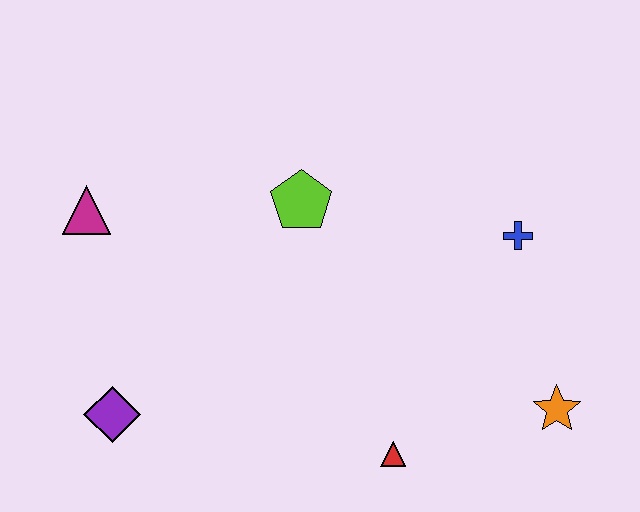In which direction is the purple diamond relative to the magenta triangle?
The purple diamond is below the magenta triangle.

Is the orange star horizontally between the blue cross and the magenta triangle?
No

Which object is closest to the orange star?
The red triangle is closest to the orange star.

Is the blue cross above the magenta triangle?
No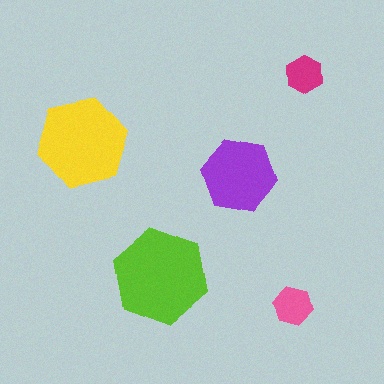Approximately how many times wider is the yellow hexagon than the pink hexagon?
About 2.5 times wider.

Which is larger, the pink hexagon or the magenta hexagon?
The pink one.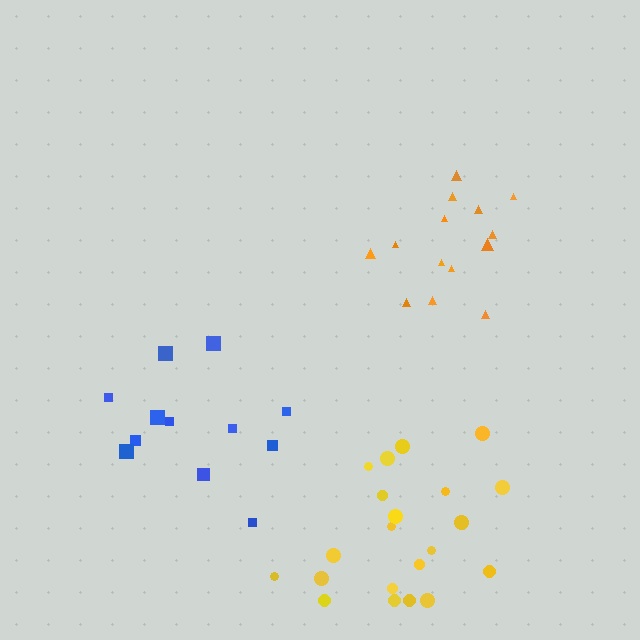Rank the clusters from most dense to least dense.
blue, orange, yellow.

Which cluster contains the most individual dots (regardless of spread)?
Yellow (21).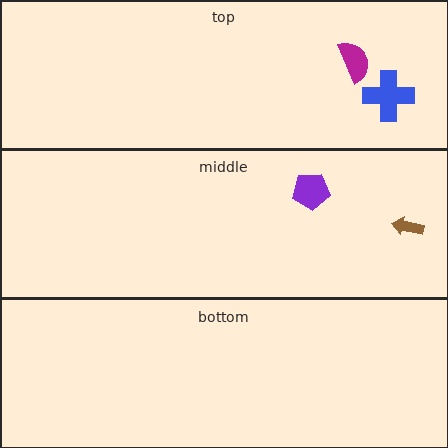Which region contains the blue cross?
The top region.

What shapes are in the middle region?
The brown arrow, the purple pentagon.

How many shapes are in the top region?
2.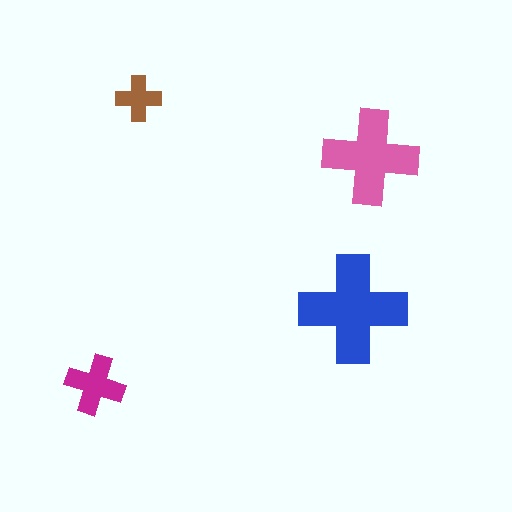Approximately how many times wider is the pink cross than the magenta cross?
About 1.5 times wider.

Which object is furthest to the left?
The magenta cross is leftmost.